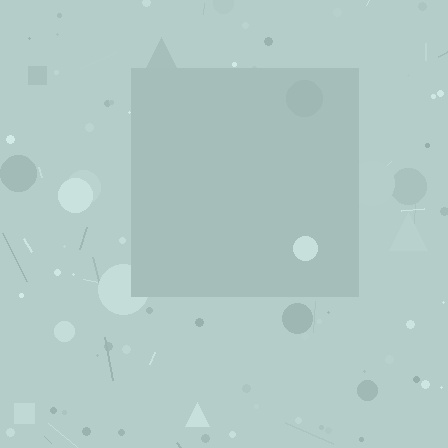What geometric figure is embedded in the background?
A square is embedded in the background.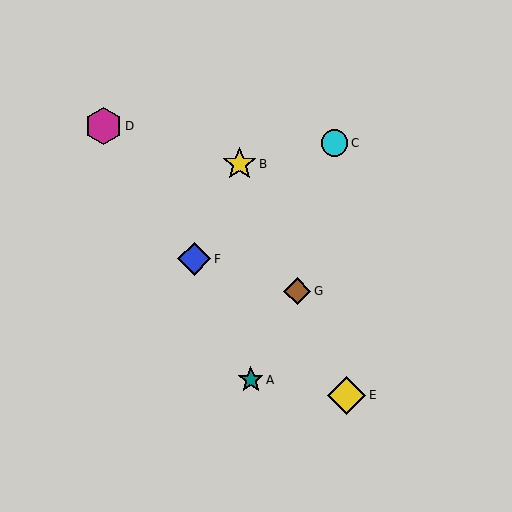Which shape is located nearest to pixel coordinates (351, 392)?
The yellow diamond (labeled E) at (346, 395) is nearest to that location.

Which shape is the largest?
The yellow diamond (labeled E) is the largest.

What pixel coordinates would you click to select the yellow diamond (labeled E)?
Click at (346, 395) to select the yellow diamond E.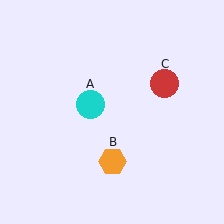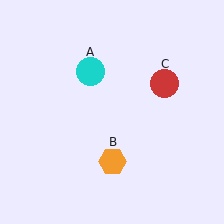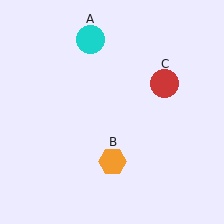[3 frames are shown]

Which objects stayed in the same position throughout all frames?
Orange hexagon (object B) and red circle (object C) remained stationary.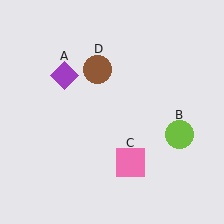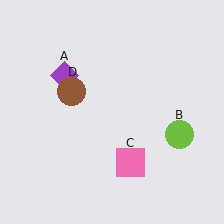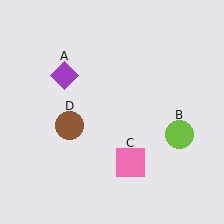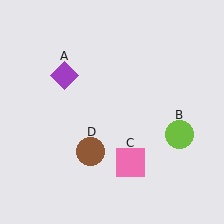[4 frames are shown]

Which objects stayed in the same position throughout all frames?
Purple diamond (object A) and lime circle (object B) and pink square (object C) remained stationary.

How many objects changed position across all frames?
1 object changed position: brown circle (object D).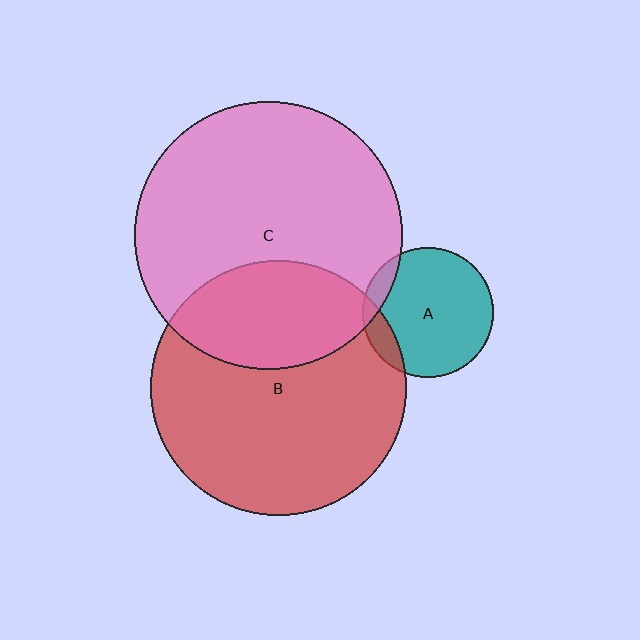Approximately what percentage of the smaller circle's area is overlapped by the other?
Approximately 10%.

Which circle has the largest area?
Circle C (pink).